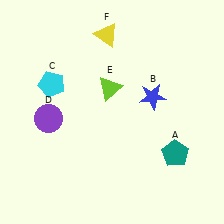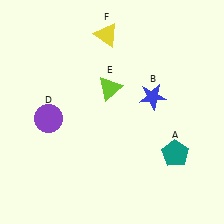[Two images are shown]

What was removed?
The cyan pentagon (C) was removed in Image 2.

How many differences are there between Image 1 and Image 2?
There is 1 difference between the two images.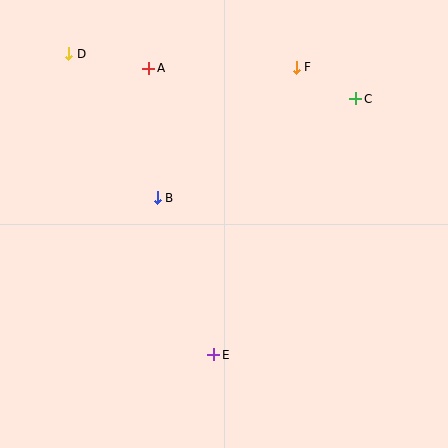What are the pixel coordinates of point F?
Point F is at (296, 67).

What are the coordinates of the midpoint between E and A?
The midpoint between E and A is at (181, 211).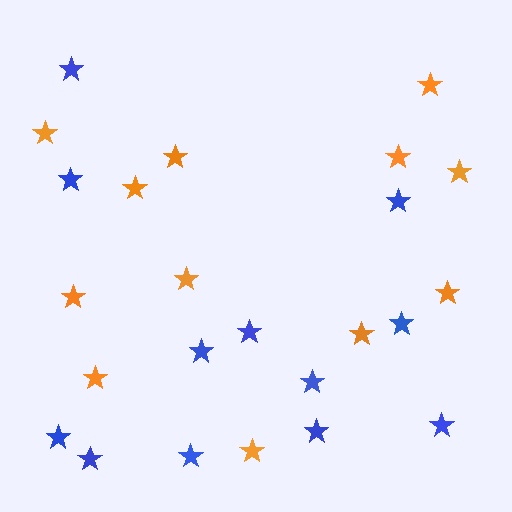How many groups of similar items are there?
There are 2 groups: one group of orange stars (12) and one group of blue stars (12).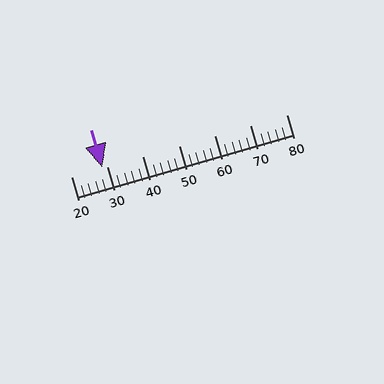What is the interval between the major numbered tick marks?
The major tick marks are spaced 10 units apart.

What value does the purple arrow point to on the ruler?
The purple arrow points to approximately 29.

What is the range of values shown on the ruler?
The ruler shows values from 20 to 80.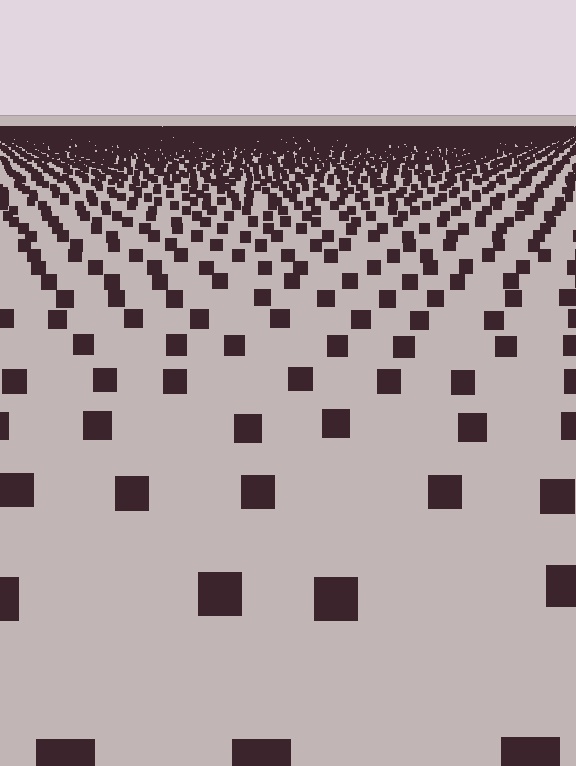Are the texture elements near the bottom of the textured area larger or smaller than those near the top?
Larger. Near the bottom, elements are closer to the viewer and appear at a bigger on-screen size.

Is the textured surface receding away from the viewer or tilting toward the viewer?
The surface is receding away from the viewer. Texture elements get smaller and denser toward the top.